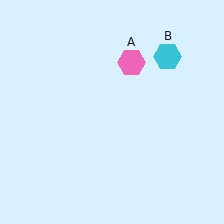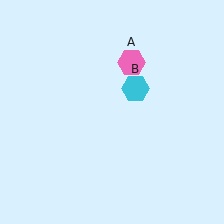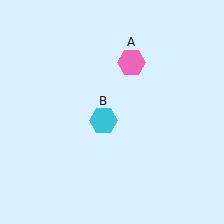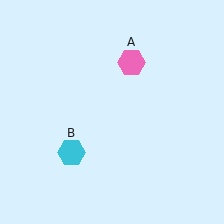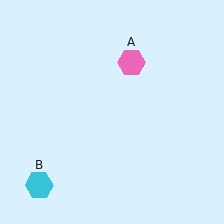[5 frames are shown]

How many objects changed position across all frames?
1 object changed position: cyan hexagon (object B).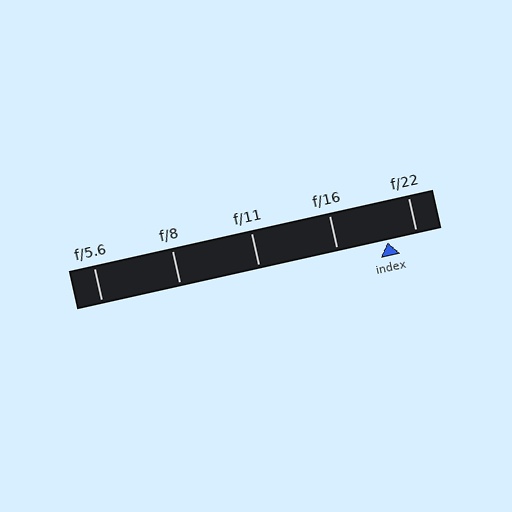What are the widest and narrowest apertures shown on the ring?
The widest aperture shown is f/5.6 and the narrowest is f/22.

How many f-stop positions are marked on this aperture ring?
There are 5 f-stop positions marked.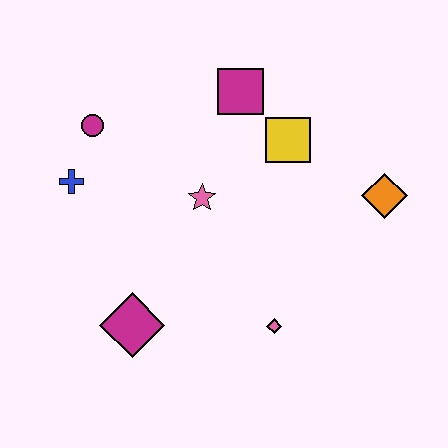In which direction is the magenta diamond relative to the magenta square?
The magenta diamond is below the magenta square.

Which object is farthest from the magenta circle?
The orange diamond is farthest from the magenta circle.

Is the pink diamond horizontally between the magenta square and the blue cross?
No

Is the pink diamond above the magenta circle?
No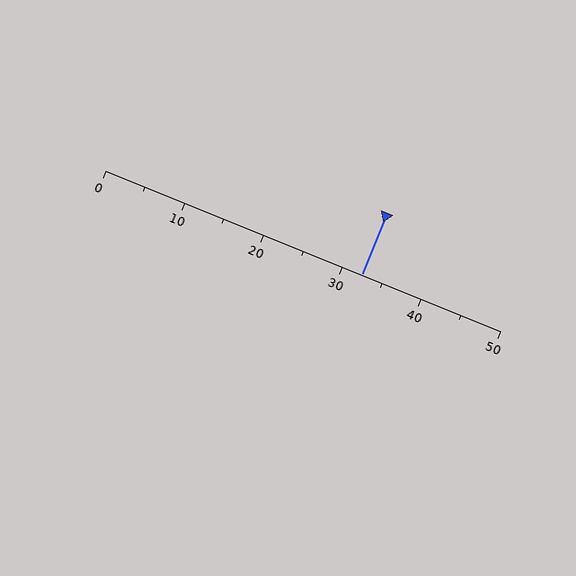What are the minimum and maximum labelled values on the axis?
The axis runs from 0 to 50.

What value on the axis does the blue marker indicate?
The marker indicates approximately 32.5.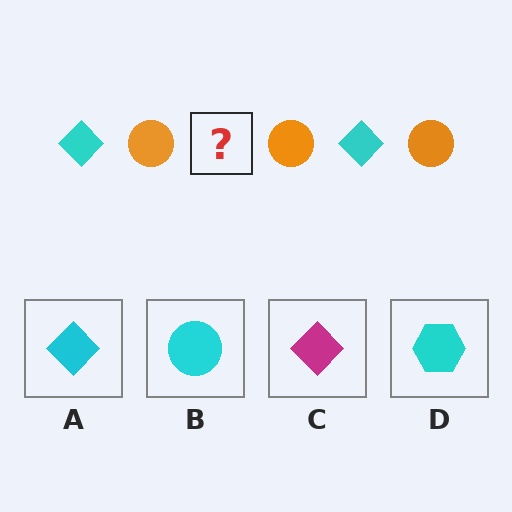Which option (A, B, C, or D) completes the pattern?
A.